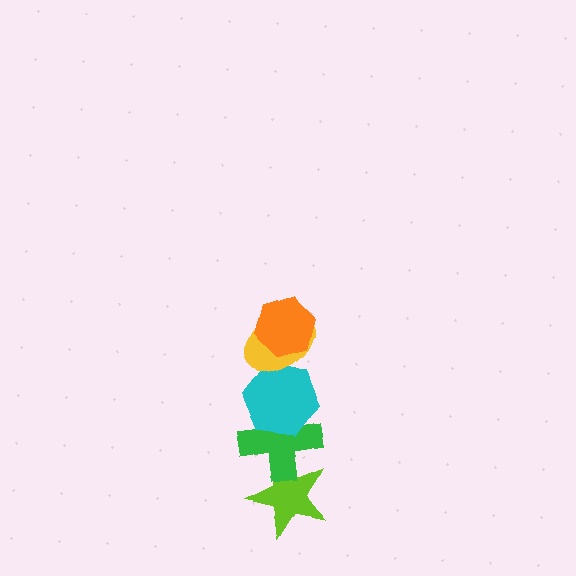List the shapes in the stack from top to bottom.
From top to bottom: the orange hexagon, the yellow ellipse, the cyan hexagon, the green cross, the lime star.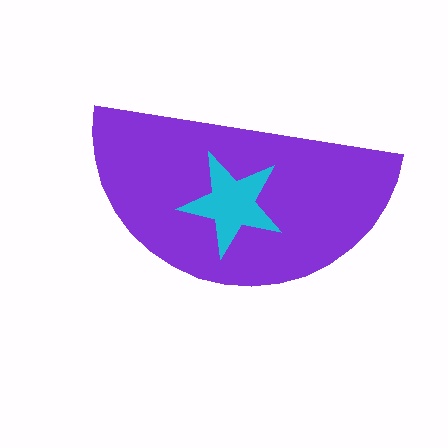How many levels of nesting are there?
2.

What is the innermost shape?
The cyan star.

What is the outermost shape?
The purple semicircle.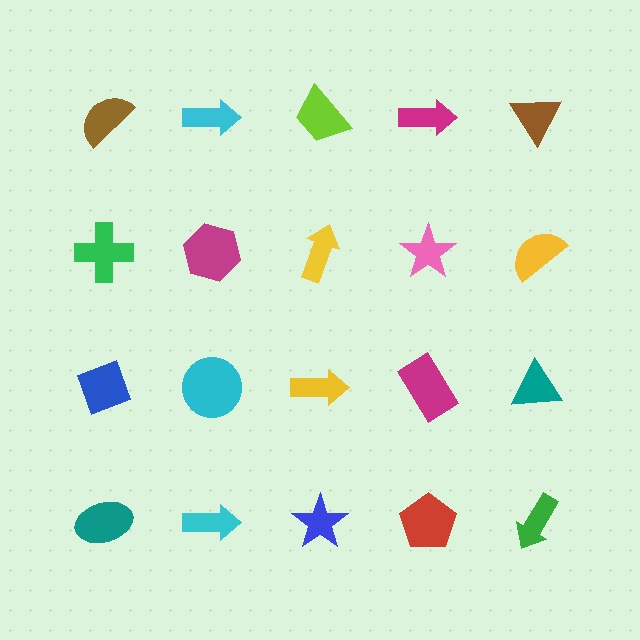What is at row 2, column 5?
A yellow semicircle.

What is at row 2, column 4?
A pink star.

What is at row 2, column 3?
A yellow arrow.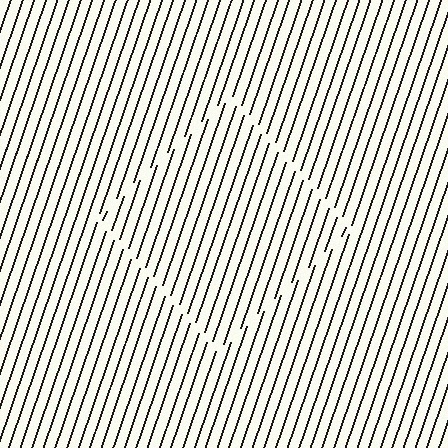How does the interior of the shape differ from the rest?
The interior of the shape contains the same grating, shifted by half a period — the contour is defined by the phase discontinuity where line-ends from the inner and outer gratings abut.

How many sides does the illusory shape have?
4 sides — the line-ends trace a square.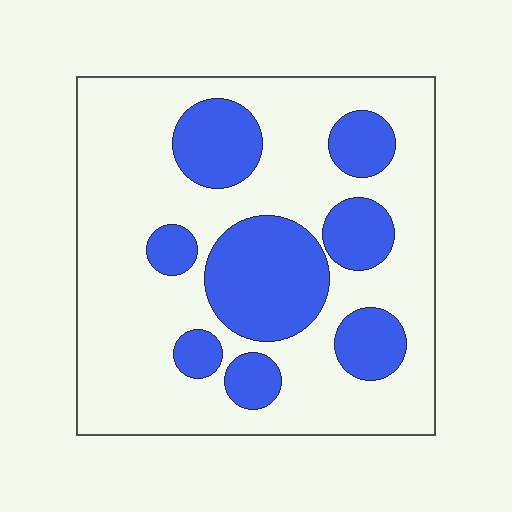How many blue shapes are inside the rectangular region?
8.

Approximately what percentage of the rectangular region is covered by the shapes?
Approximately 30%.